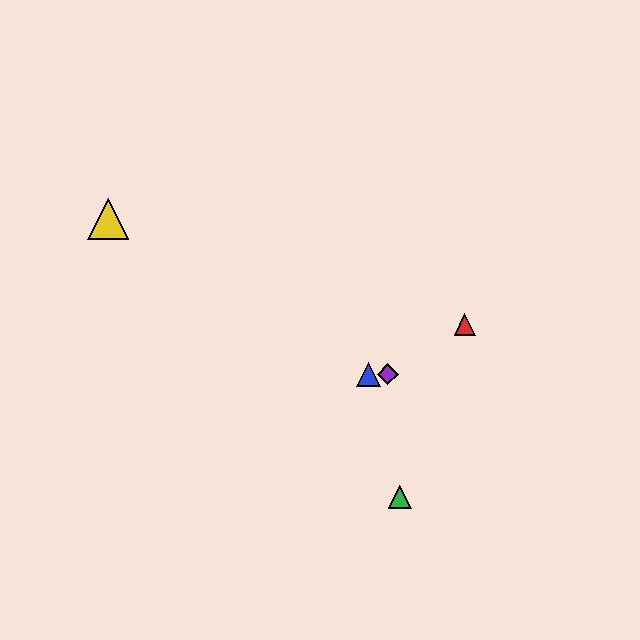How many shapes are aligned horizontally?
2 shapes (the blue triangle, the purple diamond) are aligned horizontally.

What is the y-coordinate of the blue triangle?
The blue triangle is at y≈374.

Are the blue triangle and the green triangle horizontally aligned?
No, the blue triangle is at y≈374 and the green triangle is at y≈497.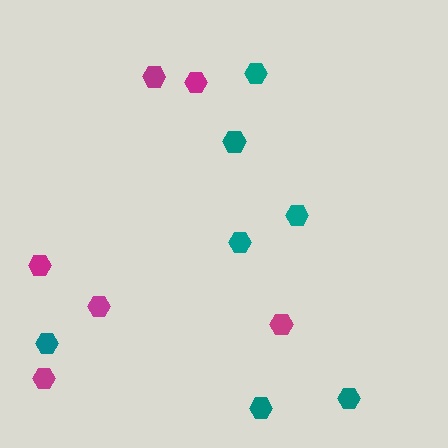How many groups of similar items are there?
There are 2 groups: one group of magenta hexagons (6) and one group of teal hexagons (7).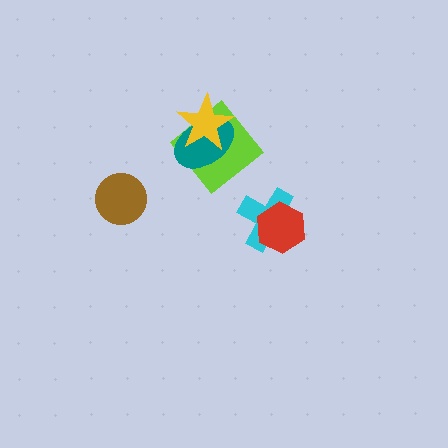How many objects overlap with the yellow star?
2 objects overlap with the yellow star.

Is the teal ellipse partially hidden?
Yes, it is partially covered by another shape.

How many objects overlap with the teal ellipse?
2 objects overlap with the teal ellipse.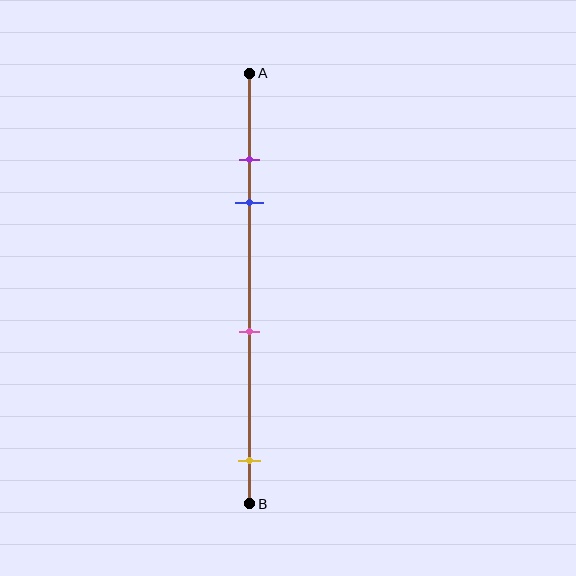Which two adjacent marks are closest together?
The purple and blue marks are the closest adjacent pair.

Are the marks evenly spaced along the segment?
No, the marks are not evenly spaced.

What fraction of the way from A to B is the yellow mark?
The yellow mark is approximately 90% (0.9) of the way from A to B.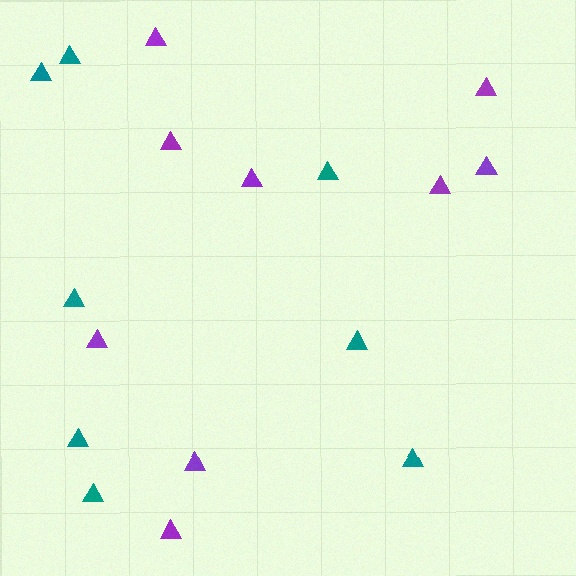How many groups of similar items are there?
There are 2 groups: one group of purple triangles (9) and one group of teal triangles (8).